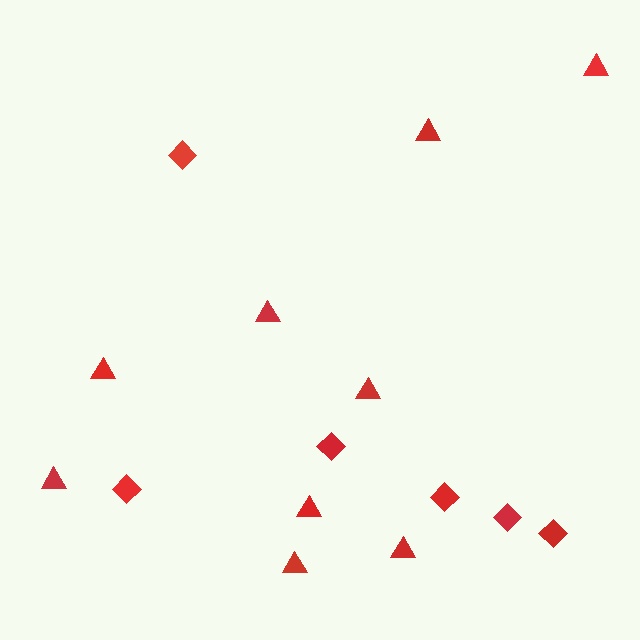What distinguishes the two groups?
There are 2 groups: one group of triangles (9) and one group of diamonds (6).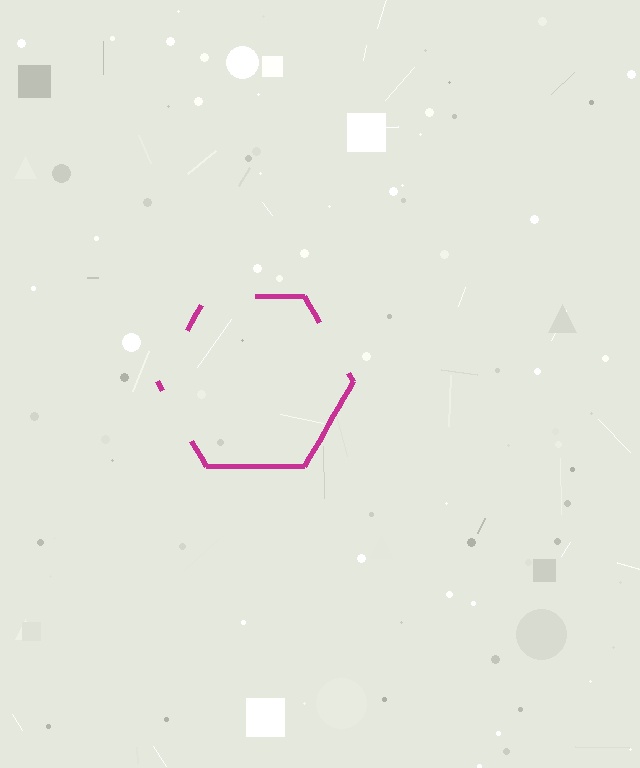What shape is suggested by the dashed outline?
The dashed outline suggests a hexagon.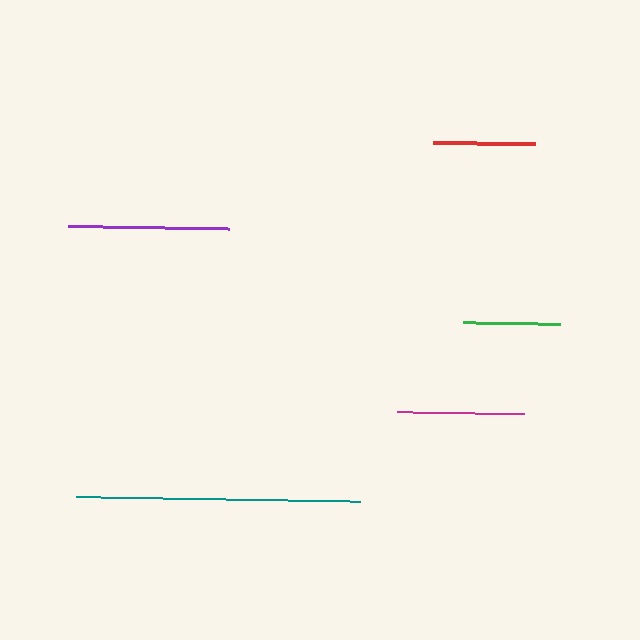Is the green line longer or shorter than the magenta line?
The magenta line is longer than the green line.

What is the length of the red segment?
The red segment is approximately 102 pixels long.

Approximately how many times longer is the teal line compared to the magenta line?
The teal line is approximately 2.2 times the length of the magenta line.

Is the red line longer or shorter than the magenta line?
The magenta line is longer than the red line.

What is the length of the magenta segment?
The magenta segment is approximately 127 pixels long.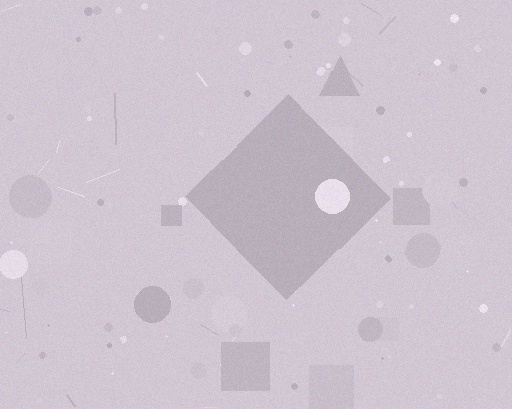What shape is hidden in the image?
A diamond is hidden in the image.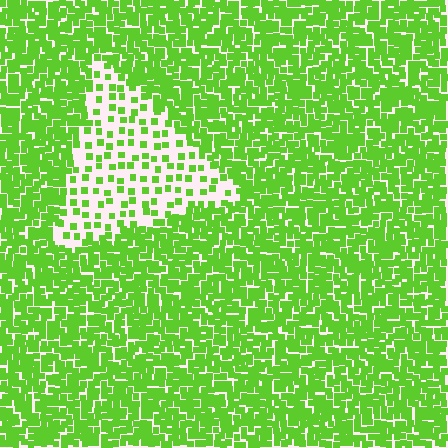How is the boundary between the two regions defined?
The boundary is defined by a change in element density (approximately 3.0x ratio). All elements are the same color, size, and shape.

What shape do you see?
I see a triangle.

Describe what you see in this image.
The image contains small lime elements arranged at two different densities. A triangle-shaped region is visible where the elements are less densely packed than the surrounding area.